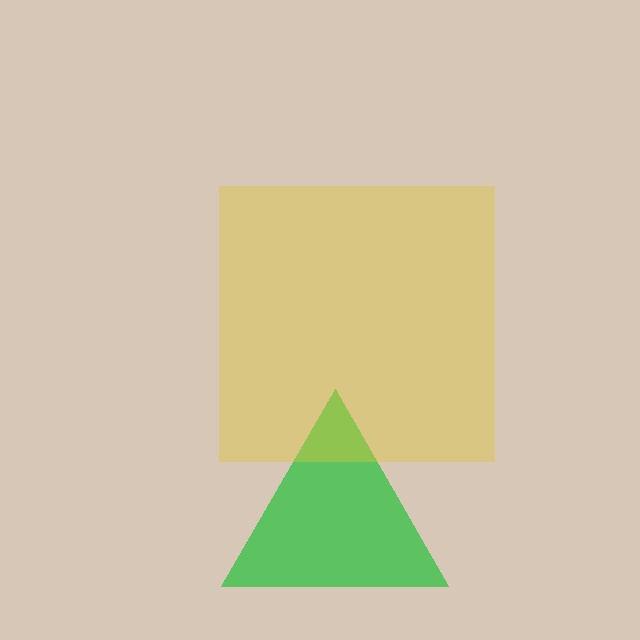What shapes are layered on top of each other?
The layered shapes are: a green triangle, a yellow square.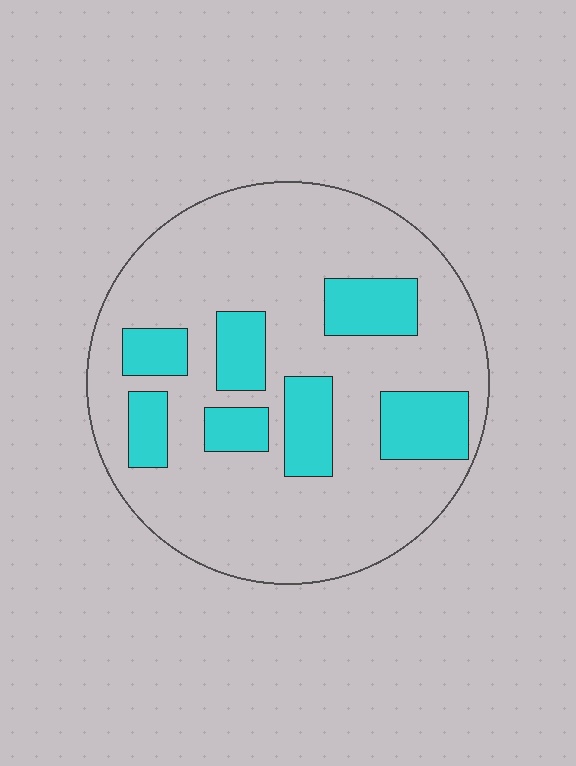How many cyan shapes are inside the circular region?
7.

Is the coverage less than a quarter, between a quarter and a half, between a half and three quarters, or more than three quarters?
Less than a quarter.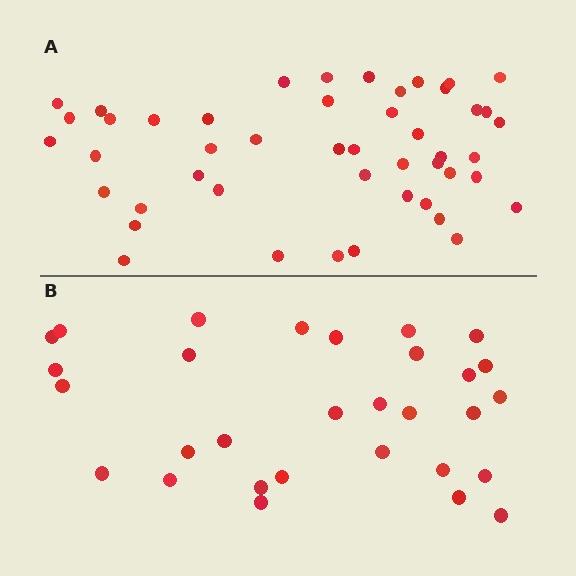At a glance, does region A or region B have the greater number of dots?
Region A (the top region) has more dots.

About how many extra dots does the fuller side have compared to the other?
Region A has approximately 15 more dots than region B.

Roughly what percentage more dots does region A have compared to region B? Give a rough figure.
About 55% more.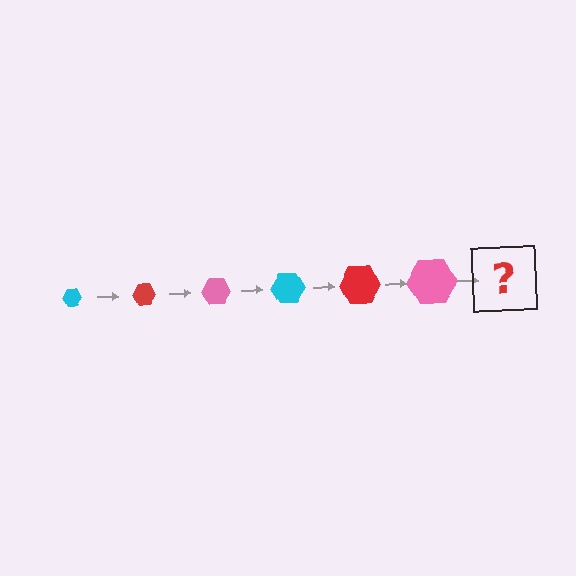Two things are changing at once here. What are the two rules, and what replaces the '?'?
The two rules are that the hexagon grows larger each step and the color cycles through cyan, red, and pink. The '?' should be a cyan hexagon, larger than the previous one.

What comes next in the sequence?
The next element should be a cyan hexagon, larger than the previous one.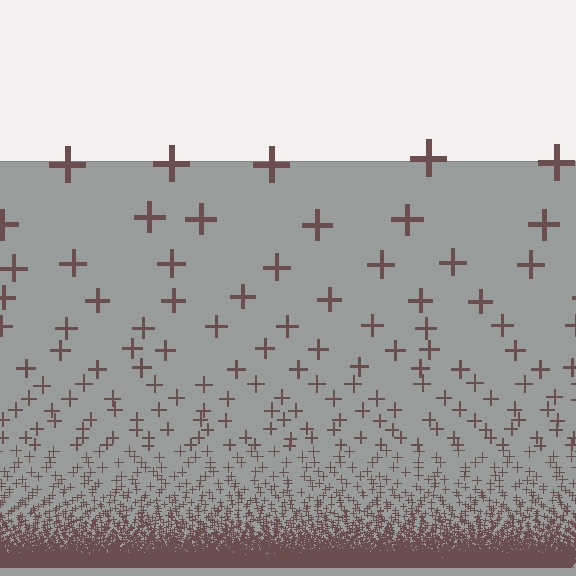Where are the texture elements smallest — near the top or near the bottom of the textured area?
Near the bottom.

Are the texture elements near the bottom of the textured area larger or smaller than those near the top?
Smaller. The gradient is inverted — elements near the bottom are smaller and denser.